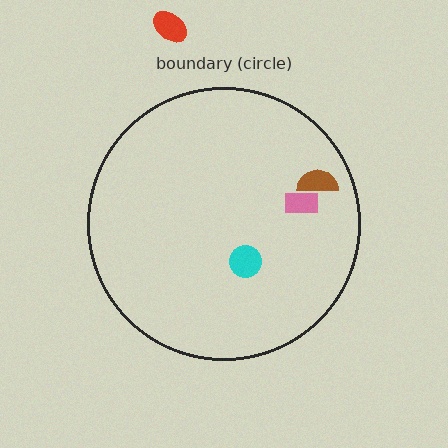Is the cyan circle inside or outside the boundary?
Inside.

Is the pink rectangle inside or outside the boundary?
Inside.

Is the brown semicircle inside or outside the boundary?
Inside.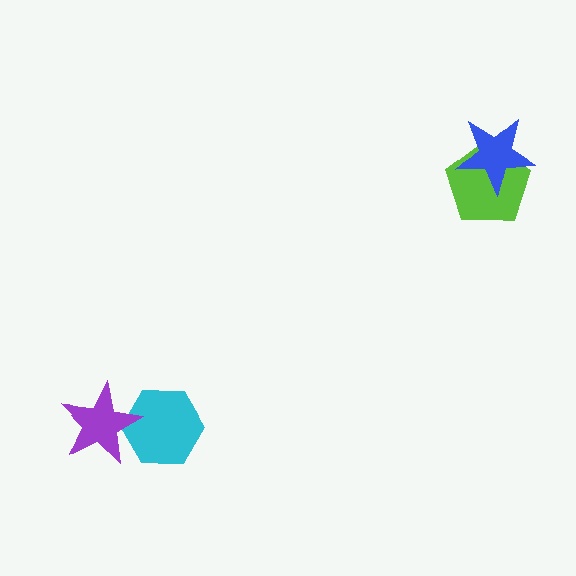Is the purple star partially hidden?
No, no other shape covers it.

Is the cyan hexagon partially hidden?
Yes, it is partially covered by another shape.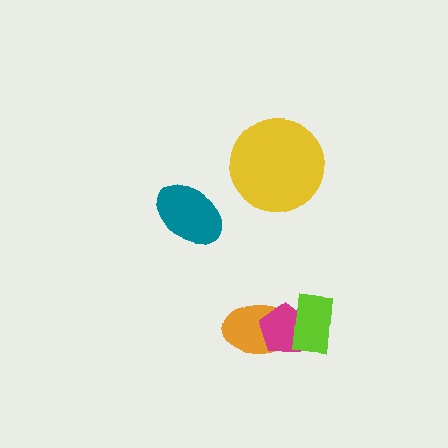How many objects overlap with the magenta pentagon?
2 objects overlap with the magenta pentagon.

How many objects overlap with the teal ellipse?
0 objects overlap with the teal ellipse.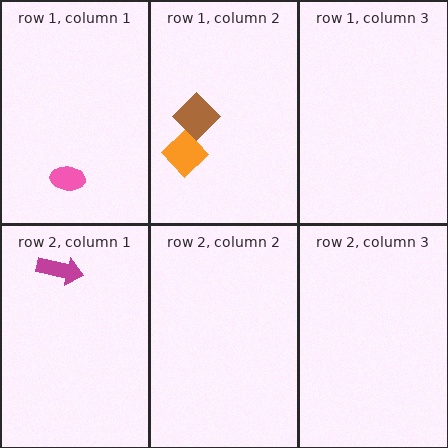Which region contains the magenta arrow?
The row 2, column 1 region.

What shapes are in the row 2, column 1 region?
The magenta arrow.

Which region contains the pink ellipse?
The row 1, column 1 region.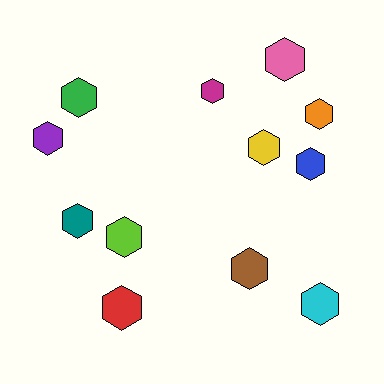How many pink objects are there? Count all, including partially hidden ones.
There is 1 pink object.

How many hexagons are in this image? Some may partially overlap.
There are 12 hexagons.